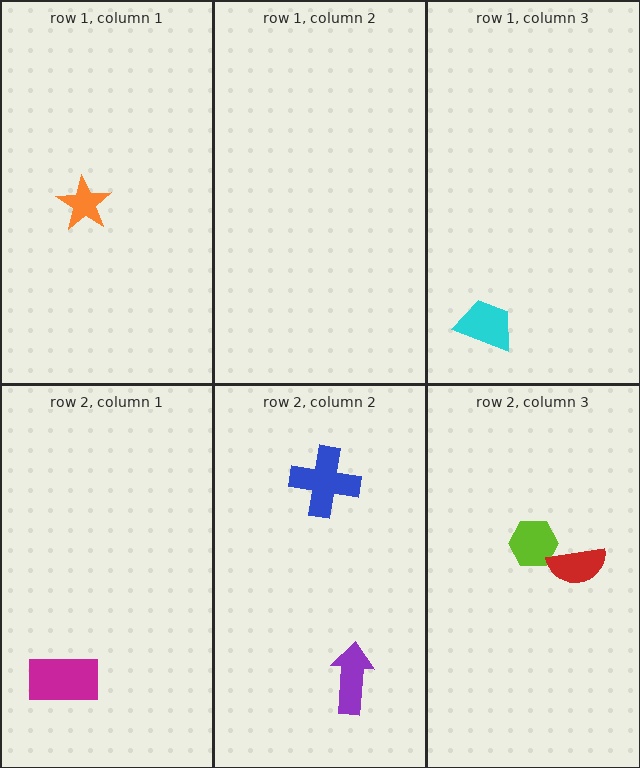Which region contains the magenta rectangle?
The row 2, column 1 region.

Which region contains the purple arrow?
The row 2, column 2 region.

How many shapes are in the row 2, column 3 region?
2.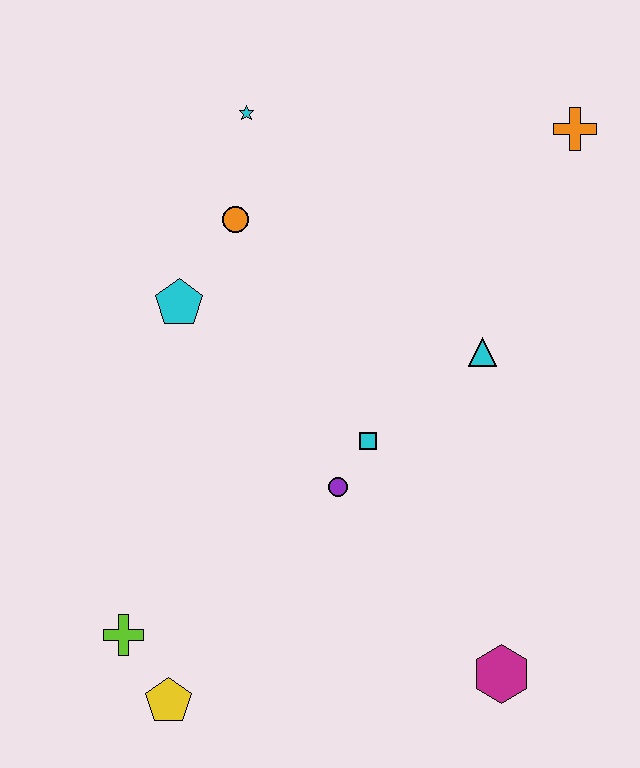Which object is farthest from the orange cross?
The yellow pentagon is farthest from the orange cross.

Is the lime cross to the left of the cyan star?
Yes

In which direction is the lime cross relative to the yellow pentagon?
The lime cross is above the yellow pentagon.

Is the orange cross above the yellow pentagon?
Yes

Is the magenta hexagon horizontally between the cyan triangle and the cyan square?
No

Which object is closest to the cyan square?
The purple circle is closest to the cyan square.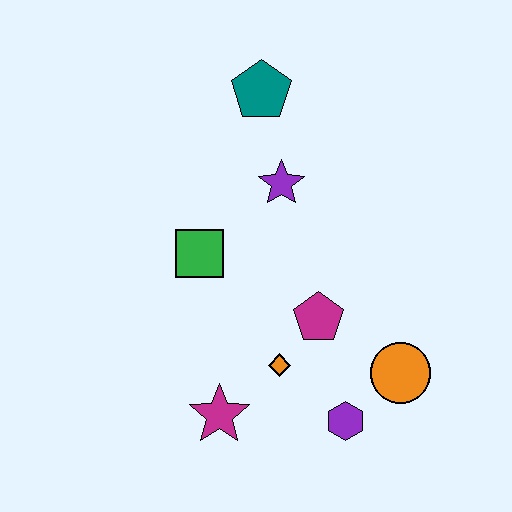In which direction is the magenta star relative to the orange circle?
The magenta star is to the left of the orange circle.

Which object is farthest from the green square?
The orange circle is farthest from the green square.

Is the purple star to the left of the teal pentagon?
No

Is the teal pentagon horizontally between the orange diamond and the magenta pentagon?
No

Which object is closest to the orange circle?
The purple hexagon is closest to the orange circle.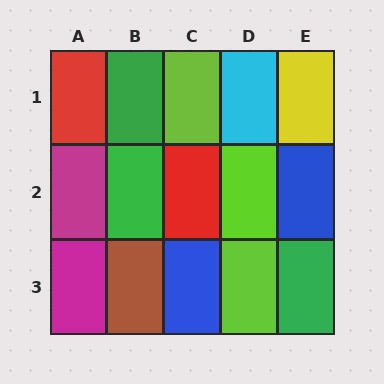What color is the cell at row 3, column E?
Green.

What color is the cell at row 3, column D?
Lime.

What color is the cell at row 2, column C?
Red.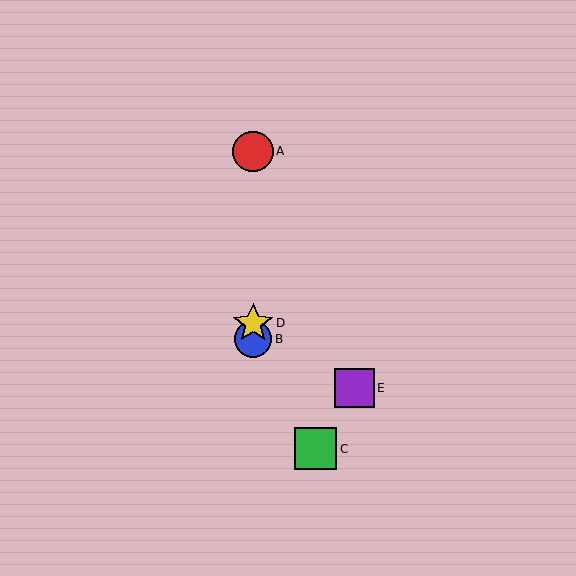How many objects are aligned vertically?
3 objects (A, B, D) are aligned vertically.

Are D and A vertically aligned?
Yes, both are at x≈253.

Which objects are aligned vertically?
Objects A, B, D are aligned vertically.